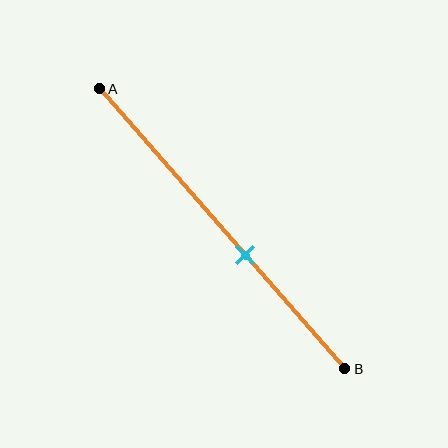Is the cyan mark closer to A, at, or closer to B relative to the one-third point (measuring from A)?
The cyan mark is closer to point B than the one-third point of segment AB.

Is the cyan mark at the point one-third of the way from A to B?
No, the mark is at about 60% from A, not at the 33% one-third point.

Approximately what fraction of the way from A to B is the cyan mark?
The cyan mark is approximately 60% of the way from A to B.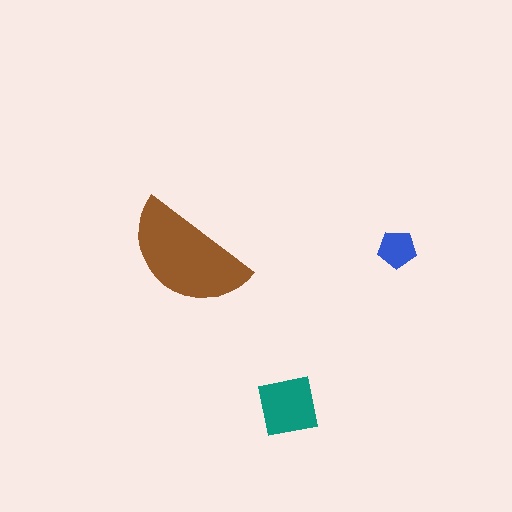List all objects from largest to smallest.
The brown semicircle, the teal square, the blue pentagon.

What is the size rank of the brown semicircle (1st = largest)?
1st.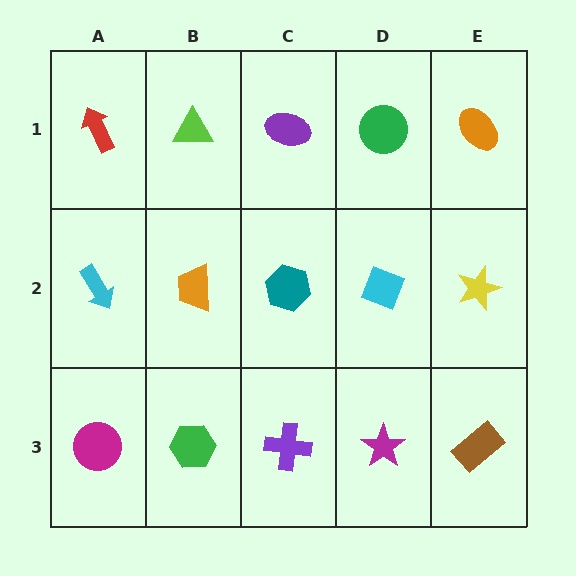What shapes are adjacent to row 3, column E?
A yellow star (row 2, column E), a magenta star (row 3, column D).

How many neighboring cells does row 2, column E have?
3.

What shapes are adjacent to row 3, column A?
A cyan arrow (row 2, column A), a green hexagon (row 3, column B).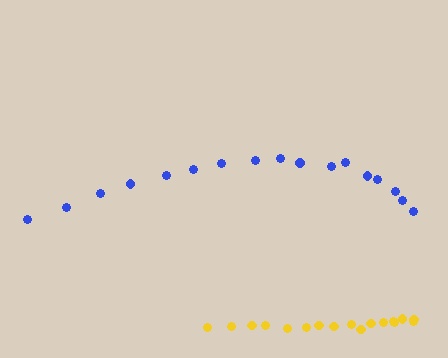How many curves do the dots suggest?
There are 2 distinct paths.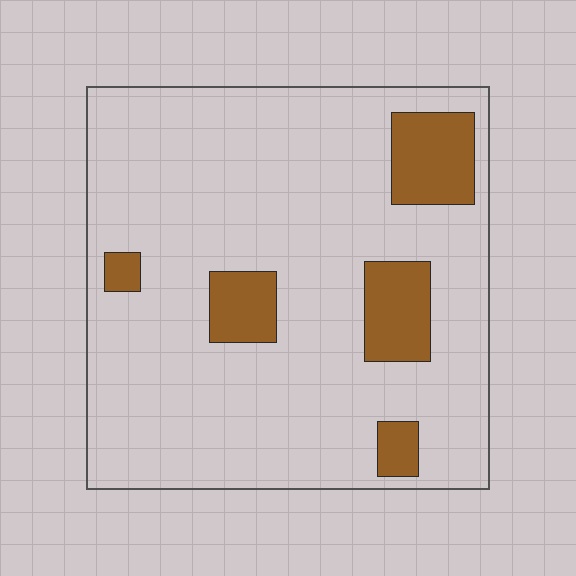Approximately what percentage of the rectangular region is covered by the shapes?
Approximately 15%.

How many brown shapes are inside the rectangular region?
5.